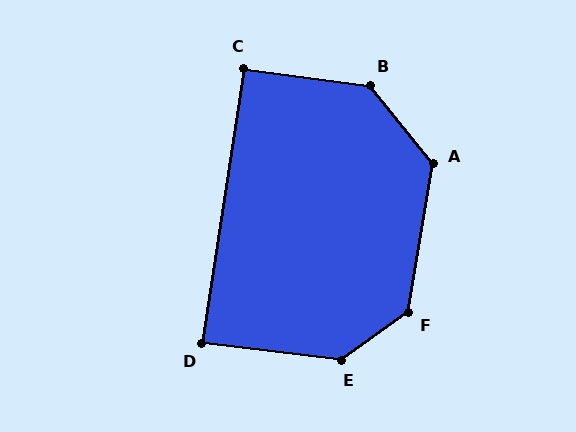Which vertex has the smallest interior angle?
D, at approximately 88 degrees.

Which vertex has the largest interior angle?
E, at approximately 137 degrees.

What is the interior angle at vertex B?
Approximately 137 degrees (obtuse).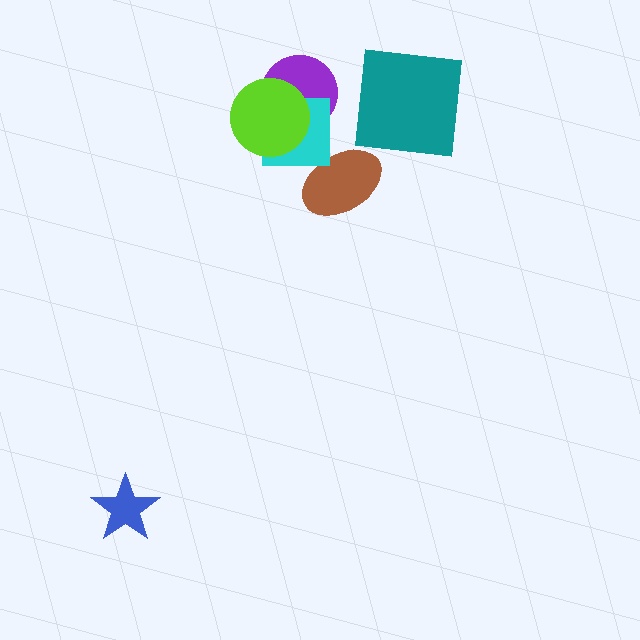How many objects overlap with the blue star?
0 objects overlap with the blue star.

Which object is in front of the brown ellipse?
The cyan square is in front of the brown ellipse.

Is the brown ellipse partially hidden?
Yes, it is partially covered by another shape.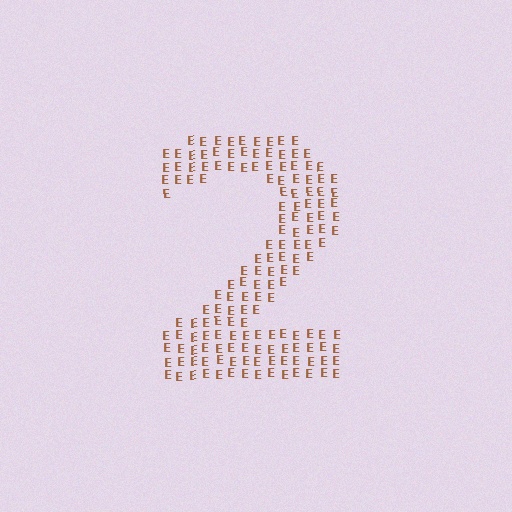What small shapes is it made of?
It is made of small letter E's.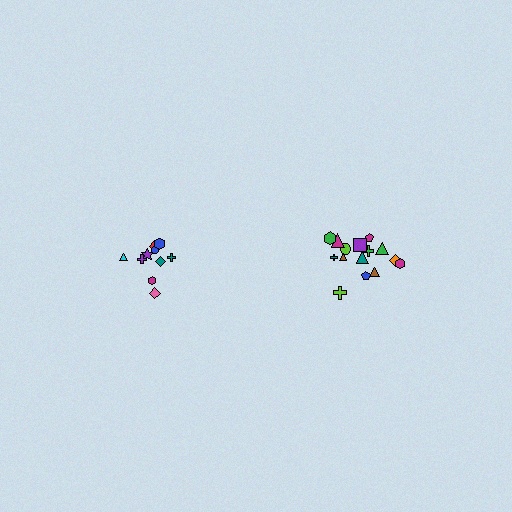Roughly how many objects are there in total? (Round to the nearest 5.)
Roughly 25 objects in total.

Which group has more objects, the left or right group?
The right group.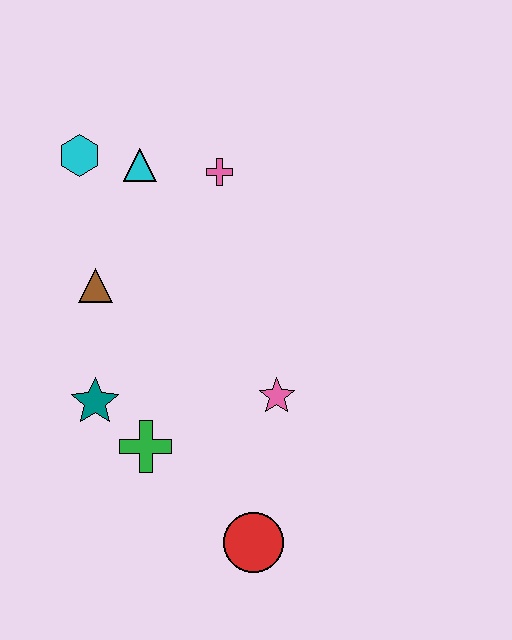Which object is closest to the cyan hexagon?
The cyan triangle is closest to the cyan hexagon.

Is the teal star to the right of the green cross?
No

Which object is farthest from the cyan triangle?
The red circle is farthest from the cyan triangle.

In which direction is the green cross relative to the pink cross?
The green cross is below the pink cross.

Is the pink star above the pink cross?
No